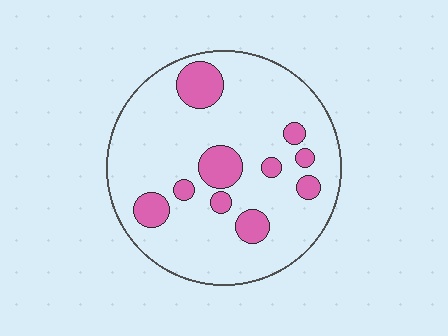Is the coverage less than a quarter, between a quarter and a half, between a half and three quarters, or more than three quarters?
Less than a quarter.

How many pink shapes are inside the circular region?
10.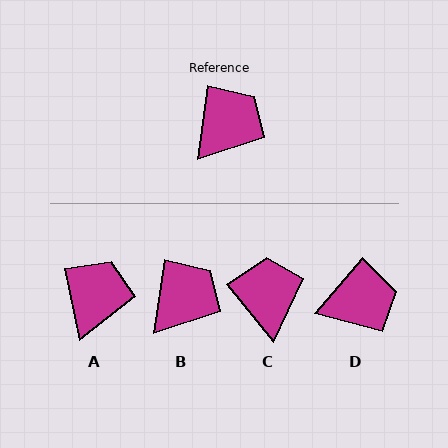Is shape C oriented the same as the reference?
No, it is off by about 47 degrees.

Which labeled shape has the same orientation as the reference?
B.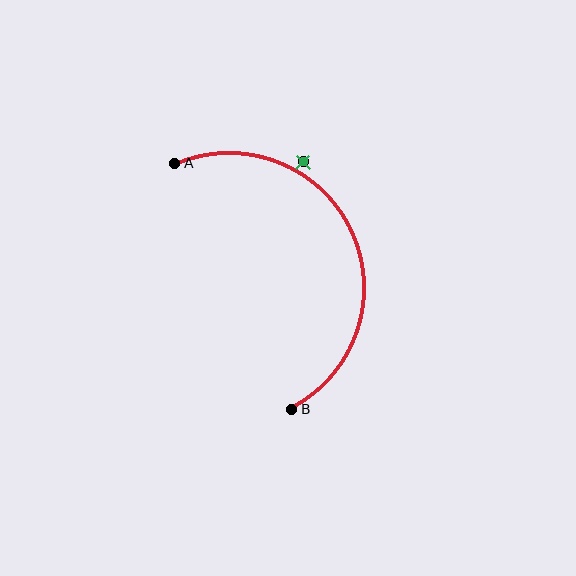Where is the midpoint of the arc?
The arc midpoint is the point on the curve farthest from the straight line joining A and B. It sits to the right of that line.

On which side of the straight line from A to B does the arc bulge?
The arc bulges to the right of the straight line connecting A and B.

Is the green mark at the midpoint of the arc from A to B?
No — the green mark does not lie on the arc at all. It sits slightly outside the curve.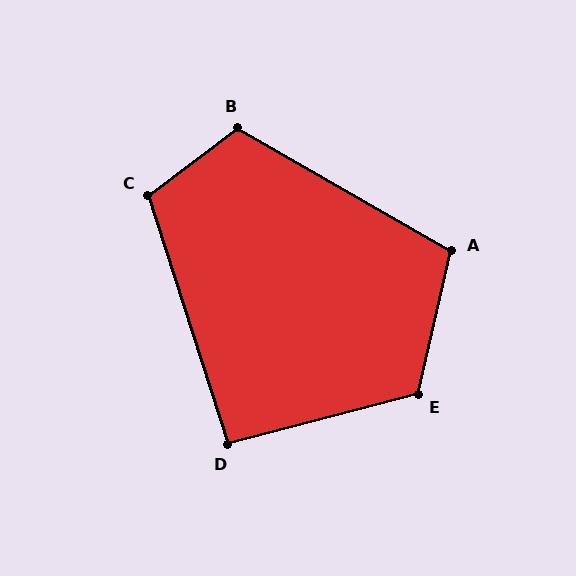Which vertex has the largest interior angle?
E, at approximately 118 degrees.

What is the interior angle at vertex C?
Approximately 109 degrees (obtuse).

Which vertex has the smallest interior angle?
D, at approximately 93 degrees.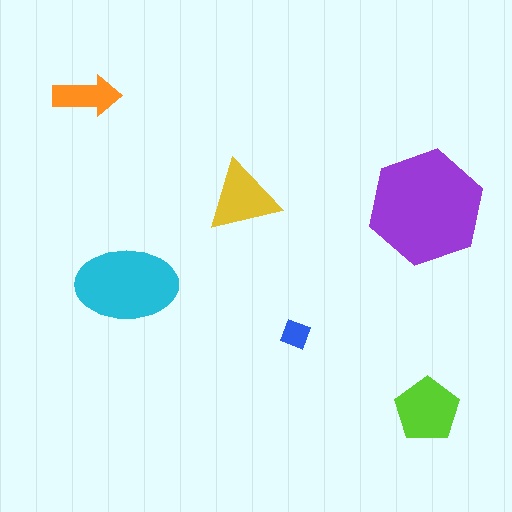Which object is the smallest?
The blue diamond.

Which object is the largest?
The purple hexagon.